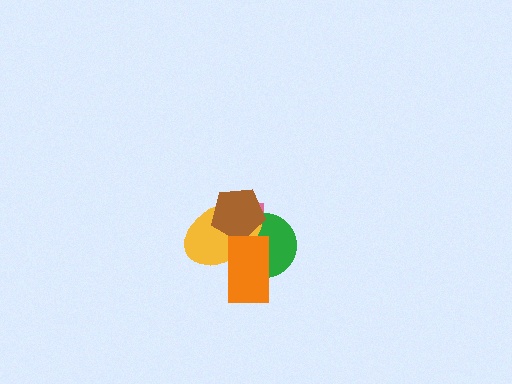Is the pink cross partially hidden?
Yes, it is partially covered by another shape.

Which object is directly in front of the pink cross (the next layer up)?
The green circle is directly in front of the pink cross.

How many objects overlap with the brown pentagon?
3 objects overlap with the brown pentagon.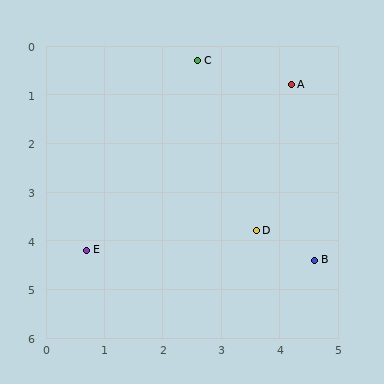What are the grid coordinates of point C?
Point C is at approximately (2.6, 0.3).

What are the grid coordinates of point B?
Point B is at approximately (4.6, 4.4).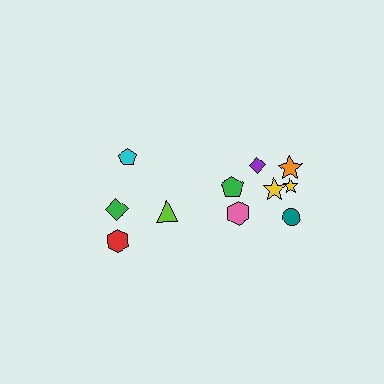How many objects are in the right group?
There are 7 objects.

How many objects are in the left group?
There are 4 objects.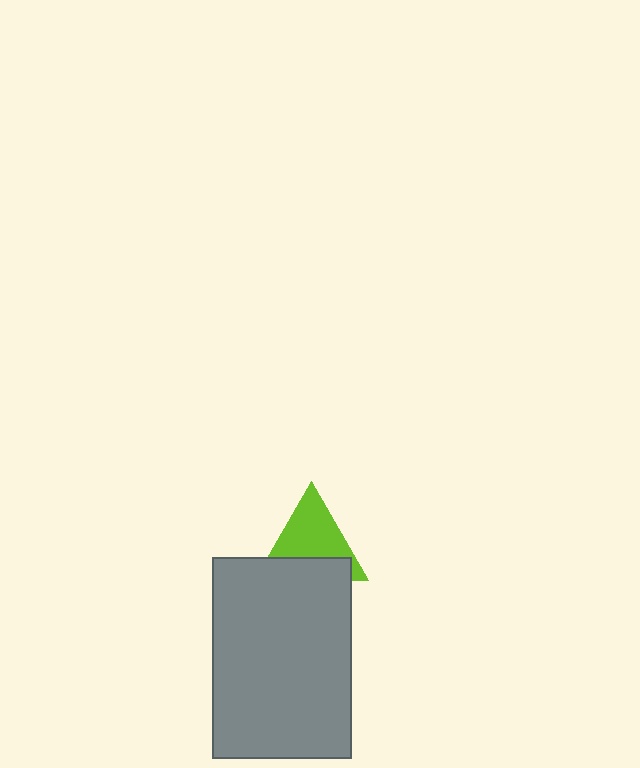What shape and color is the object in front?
The object in front is a gray rectangle.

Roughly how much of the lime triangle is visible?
About half of it is visible (roughly 63%).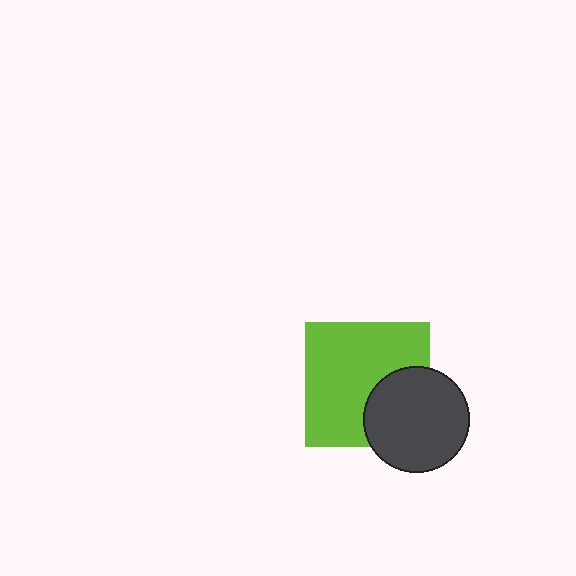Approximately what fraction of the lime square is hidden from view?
Roughly 30% of the lime square is hidden behind the dark gray circle.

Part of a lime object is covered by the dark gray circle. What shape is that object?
It is a square.